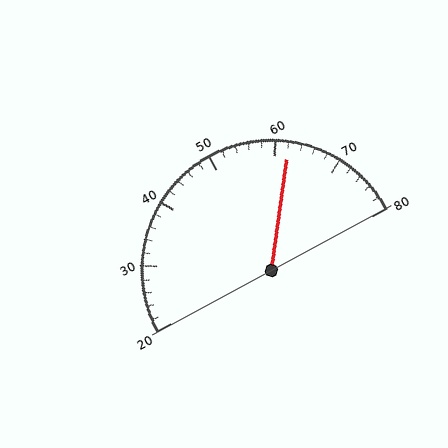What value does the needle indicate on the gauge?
The needle indicates approximately 62.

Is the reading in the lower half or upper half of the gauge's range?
The reading is in the upper half of the range (20 to 80).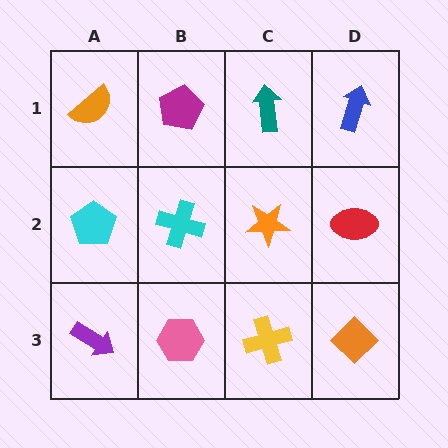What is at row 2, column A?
A cyan pentagon.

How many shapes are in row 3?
4 shapes.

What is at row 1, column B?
A magenta pentagon.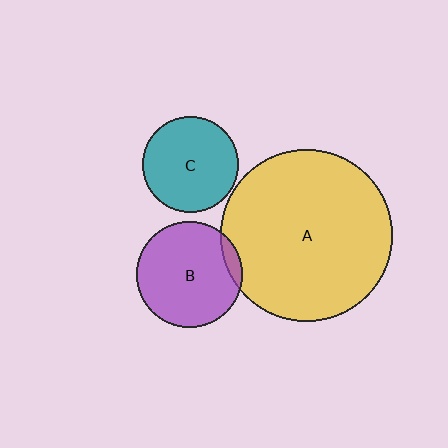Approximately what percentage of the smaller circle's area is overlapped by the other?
Approximately 5%.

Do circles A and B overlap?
Yes.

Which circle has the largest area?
Circle A (yellow).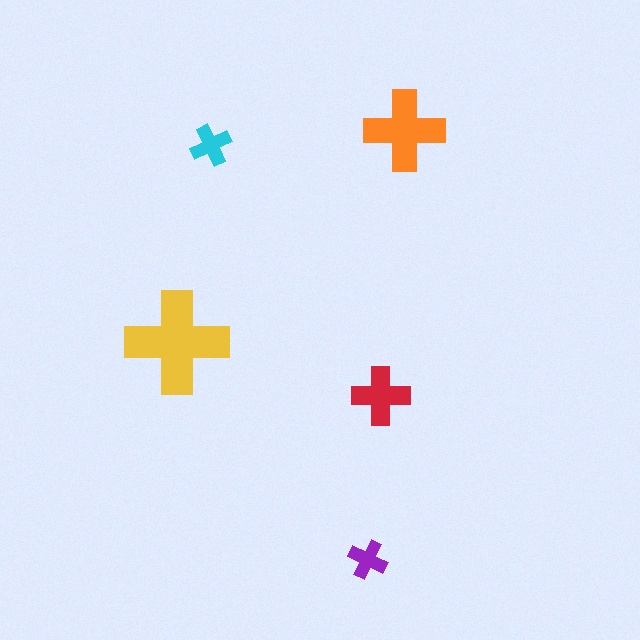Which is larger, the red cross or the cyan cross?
The red one.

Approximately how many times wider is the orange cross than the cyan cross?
About 2 times wider.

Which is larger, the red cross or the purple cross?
The red one.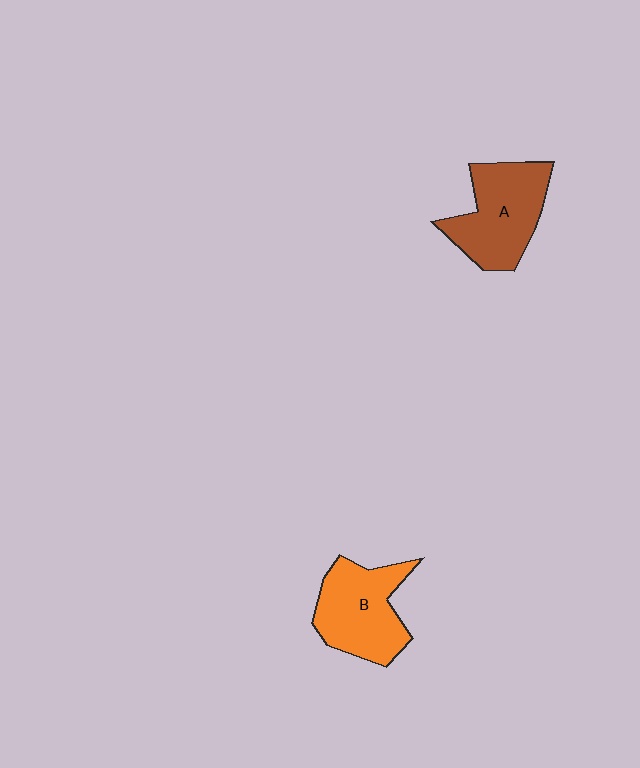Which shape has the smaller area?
Shape B (orange).